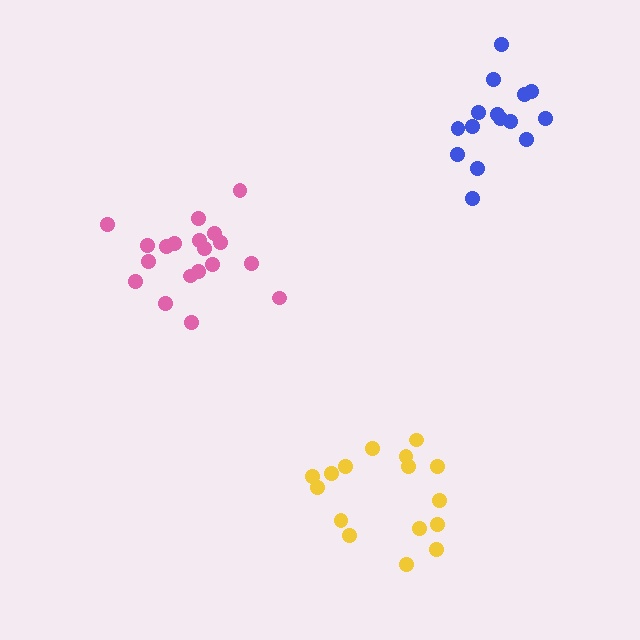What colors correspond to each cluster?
The clusters are colored: yellow, blue, pink.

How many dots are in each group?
Group 1: 16 dots, Group 2: 15 dots, Group 3: 19 dots (50 total).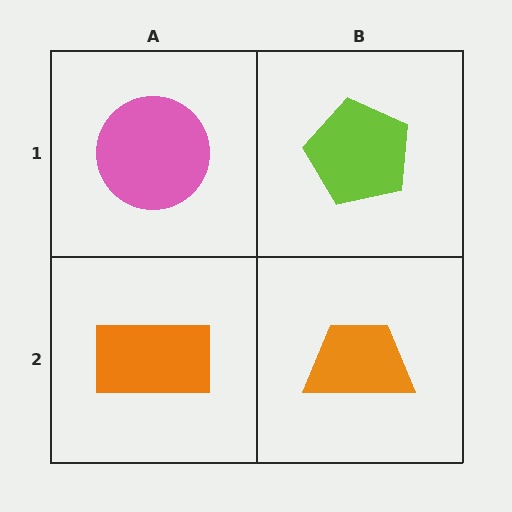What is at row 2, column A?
An orange rectangle.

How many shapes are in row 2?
2 shapes.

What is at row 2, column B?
An orange trapezoid.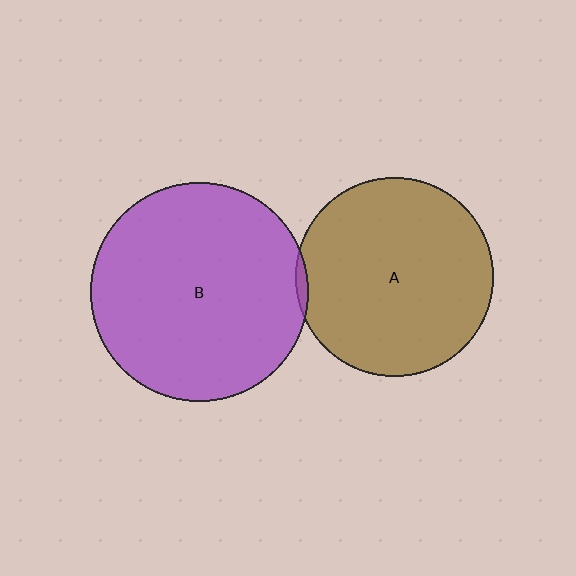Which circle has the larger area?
Circle B (purple).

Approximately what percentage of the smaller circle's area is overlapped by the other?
Approximately 5%.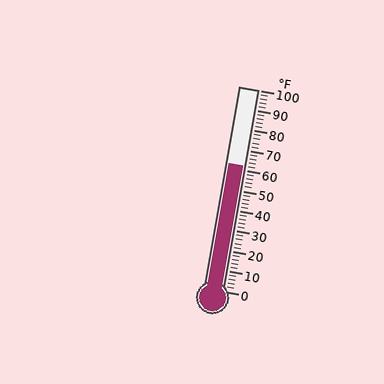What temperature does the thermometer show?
The thermometer shows approximately 62°F.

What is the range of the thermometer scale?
The thermometer scale ranges from 0°F to 100°F.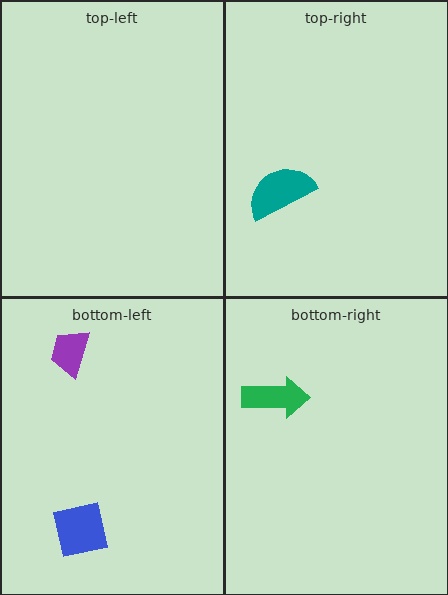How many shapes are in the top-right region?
1.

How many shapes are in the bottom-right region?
1.